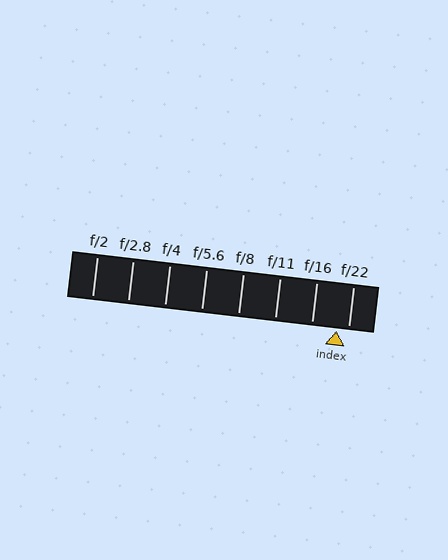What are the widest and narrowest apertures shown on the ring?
The widest aperture shown is f/2 and the narrowest is f/22.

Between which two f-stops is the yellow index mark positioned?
The index mark is between f/16 and f/22.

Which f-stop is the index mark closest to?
The index mark is closest to f/22.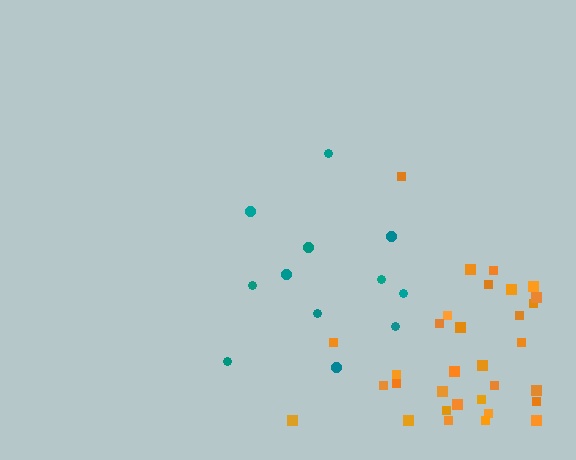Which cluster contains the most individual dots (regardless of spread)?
Orange (34).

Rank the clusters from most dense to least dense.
orange, teal.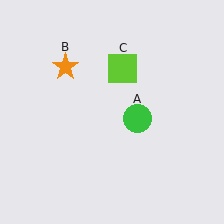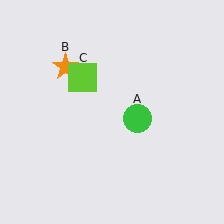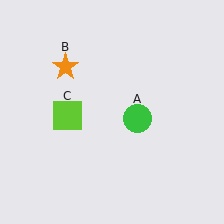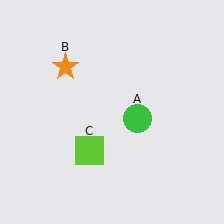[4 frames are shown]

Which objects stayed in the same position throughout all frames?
Green circle (object A) and orange star (object B) remained stationary.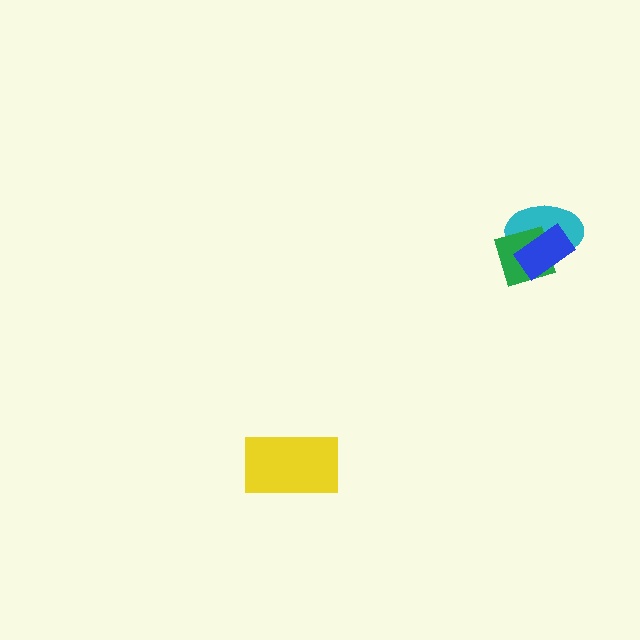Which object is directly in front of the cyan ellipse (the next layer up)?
The green diamond is directly in front of the cyan ellipse.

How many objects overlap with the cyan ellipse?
2 objects overlap with the cyan ellipse.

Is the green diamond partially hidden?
Yes, it is partially covered by another shape.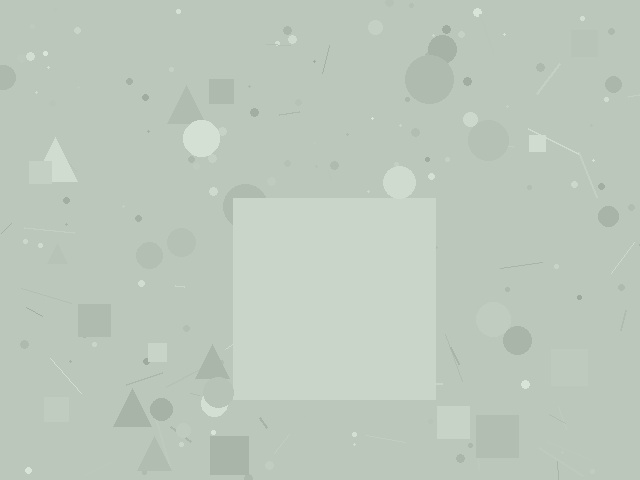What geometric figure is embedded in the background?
A square is embedded in the background.